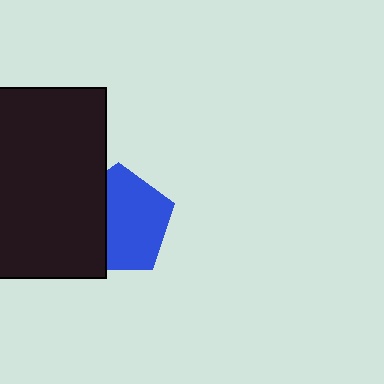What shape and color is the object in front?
The object in front is a black rectangle.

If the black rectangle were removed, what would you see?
You would see the complete blue pentagon.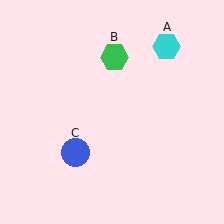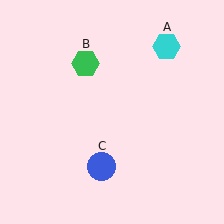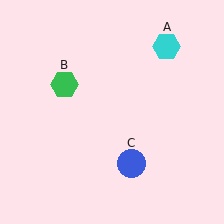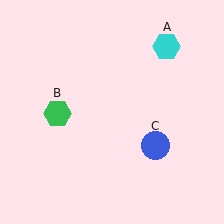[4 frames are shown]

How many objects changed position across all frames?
2 objects changed position: green hexagon (object B), blue circle (object C).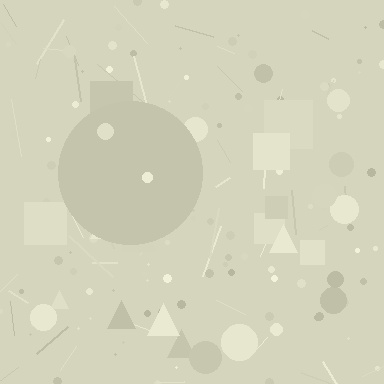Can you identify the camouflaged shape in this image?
The camouflaged shape is a circle.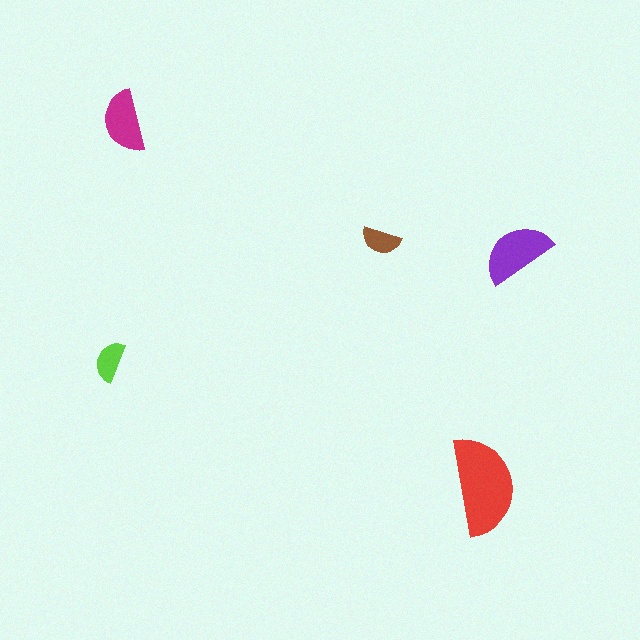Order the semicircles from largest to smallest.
the red one, the purple one, the magenta one, the lime one, the brown one.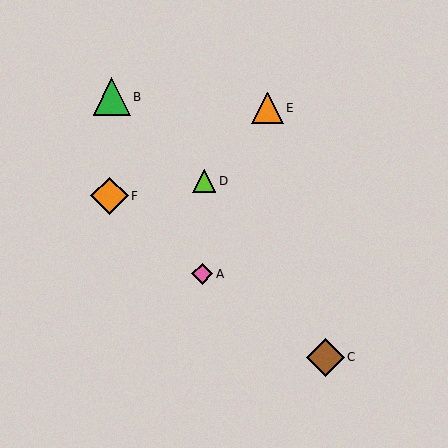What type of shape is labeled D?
Shape D is a lime triangle.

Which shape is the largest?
The brown diamond (labeled C) is the largest.